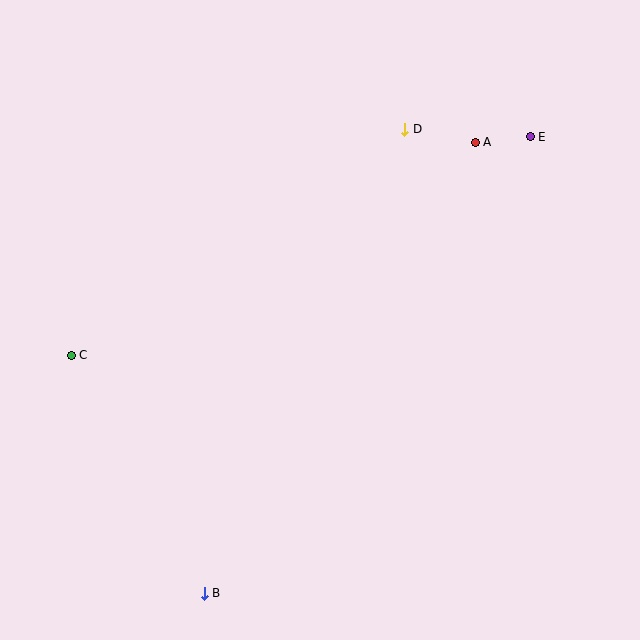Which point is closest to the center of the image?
Point D at (405, 129) is closest to the center.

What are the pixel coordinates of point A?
Point A is at (475, 142).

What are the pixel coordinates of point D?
Point D is at (405, 129).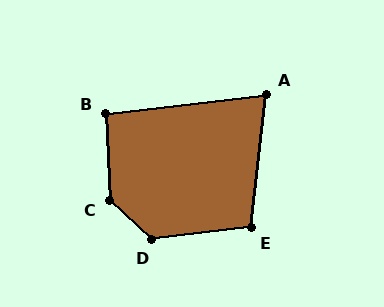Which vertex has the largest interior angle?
C, at approximately 135 degrees.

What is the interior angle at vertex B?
Approximately 95 degrees (approximately right).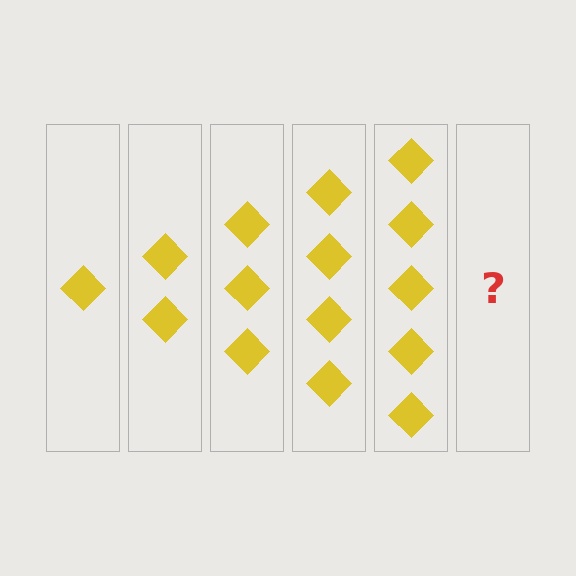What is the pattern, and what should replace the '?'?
The pattern is that each step adds one more diamond. The '?' should be 6 diamonds.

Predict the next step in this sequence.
The next step is 6 diamonds.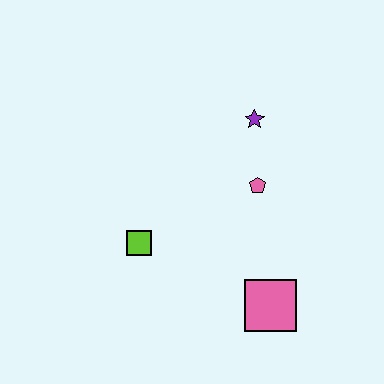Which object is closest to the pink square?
The pink pentagon is closest to the pink square.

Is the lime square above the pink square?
Yes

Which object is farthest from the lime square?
The purple star is farthest from the lime square.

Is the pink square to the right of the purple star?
Yes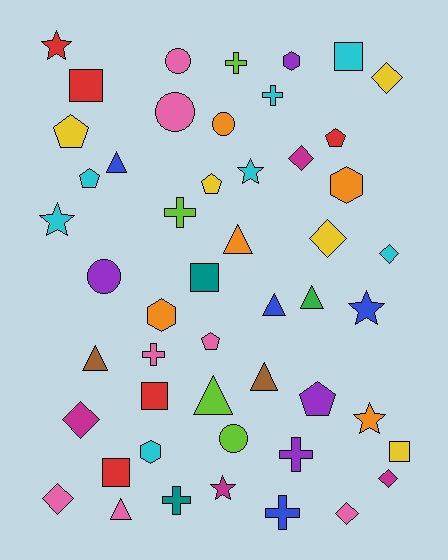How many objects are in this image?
There are 50 objects.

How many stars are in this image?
There are 6 stars.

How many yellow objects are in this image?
There are 5 yellow objects.